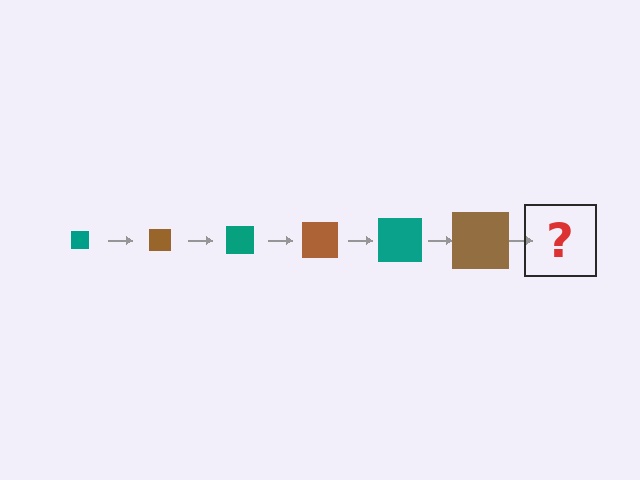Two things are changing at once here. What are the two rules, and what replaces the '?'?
The two rules are that the square grows larger each step and the color cycles through teal and brown. The '?' should be a teal square, larger than the previous one.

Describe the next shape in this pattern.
It should be a teal square, larger than the previous one.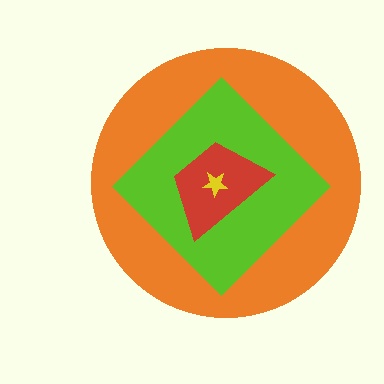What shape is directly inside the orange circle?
The lime diamond.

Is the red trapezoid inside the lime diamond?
Yes.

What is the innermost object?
The yellow star.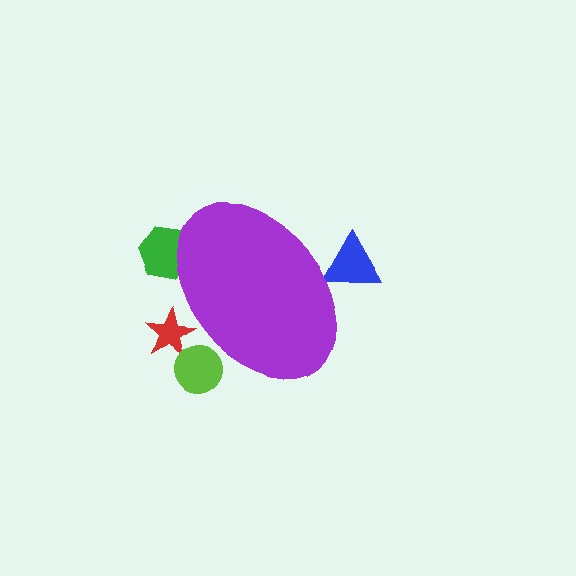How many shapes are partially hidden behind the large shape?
4 shapes are partially hidden.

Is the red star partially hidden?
Yes, the red star is partially hidden behind the purple ellipse.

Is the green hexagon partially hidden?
Yes, the green hexagon is partially hidden behind the purple ellipse.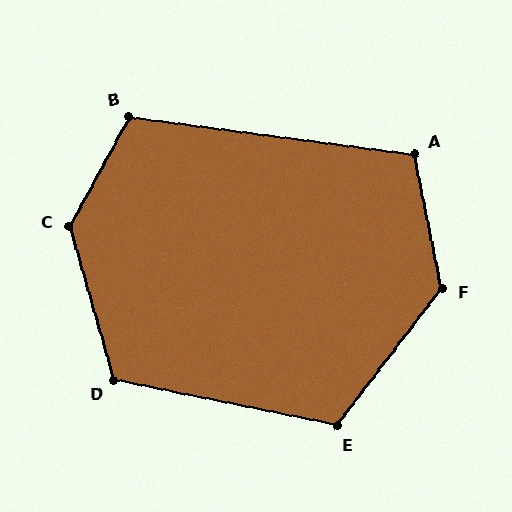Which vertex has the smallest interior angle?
A, at approximately 109 degrees.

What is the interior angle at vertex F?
Approximately 132 degrees (obtuse).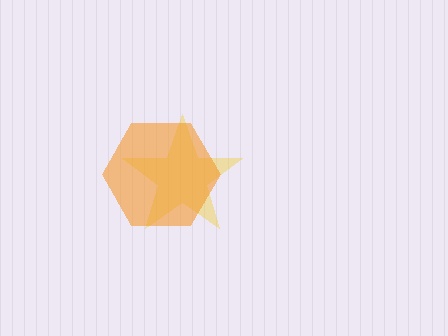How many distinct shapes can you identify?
There are 2 distinct shapes: a yellow star, an orange hexagon.